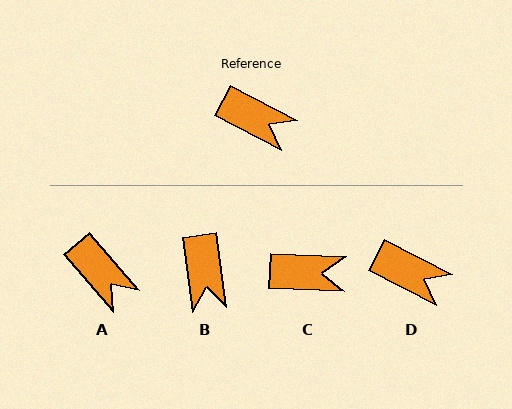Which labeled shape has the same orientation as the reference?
D.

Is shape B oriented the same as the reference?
No, it is off by about 54 degrees.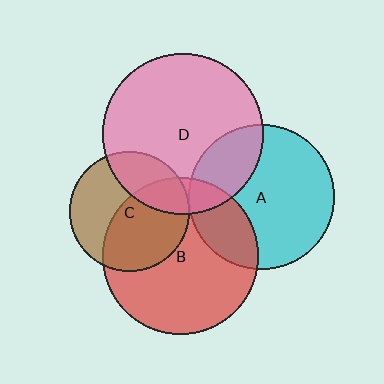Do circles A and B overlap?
Yes.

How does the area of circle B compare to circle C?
Approximately 1.7 times.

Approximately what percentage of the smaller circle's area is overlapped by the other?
Approximately 25%.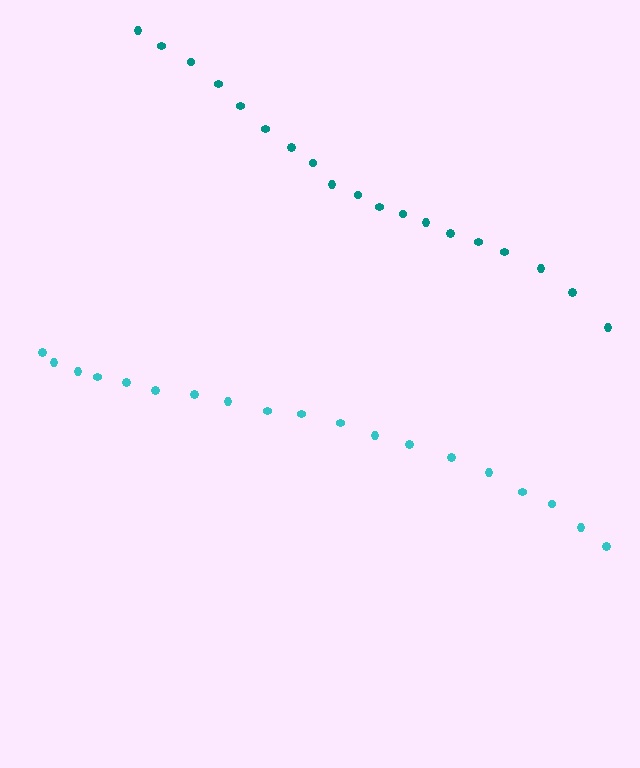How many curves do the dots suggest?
There are 2 distinct paths.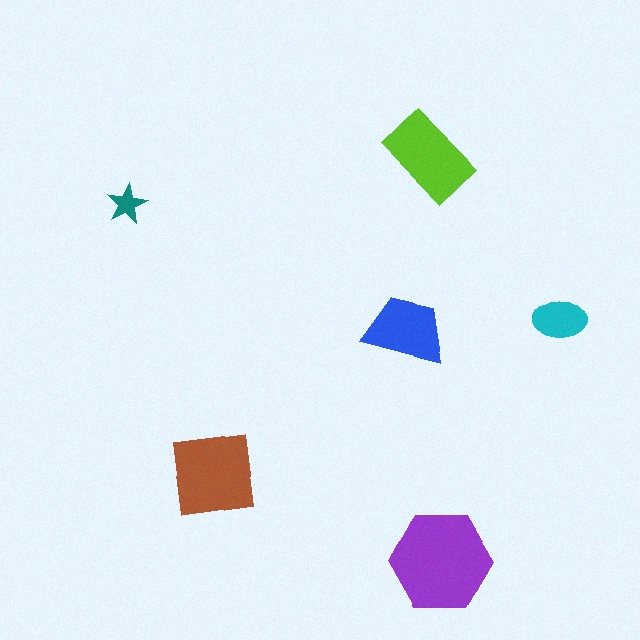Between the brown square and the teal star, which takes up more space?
The brown square.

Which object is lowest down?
The purple hexagon is bottommost.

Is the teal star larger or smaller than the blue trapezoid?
Smaller.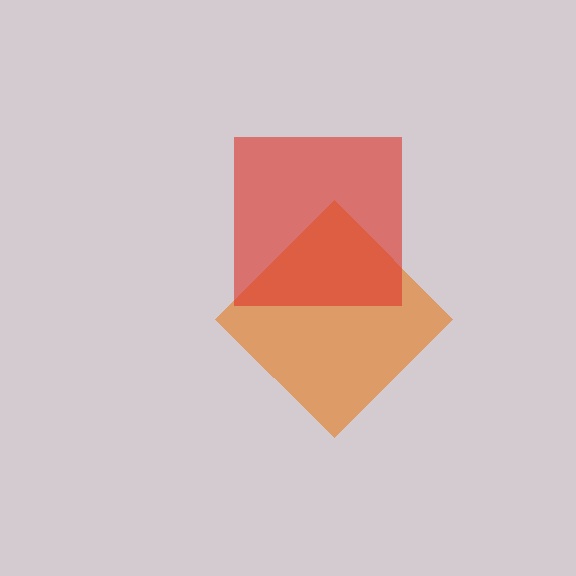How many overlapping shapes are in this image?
There are 2 overlapping shapes in the image.